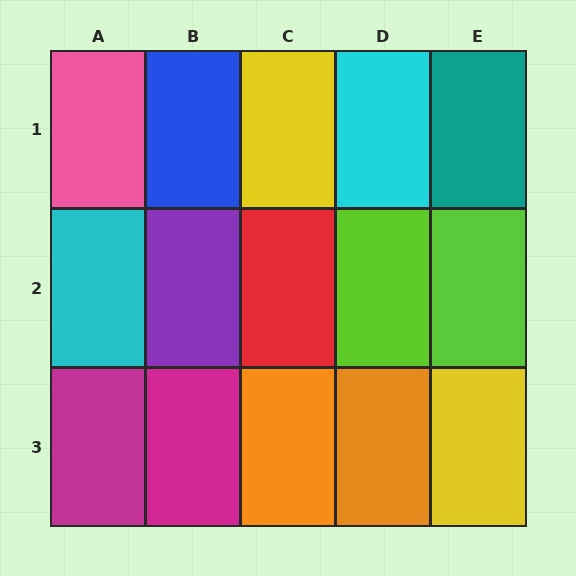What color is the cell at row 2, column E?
Lime.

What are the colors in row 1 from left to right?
Pink, blue, yellow, cyan, teal.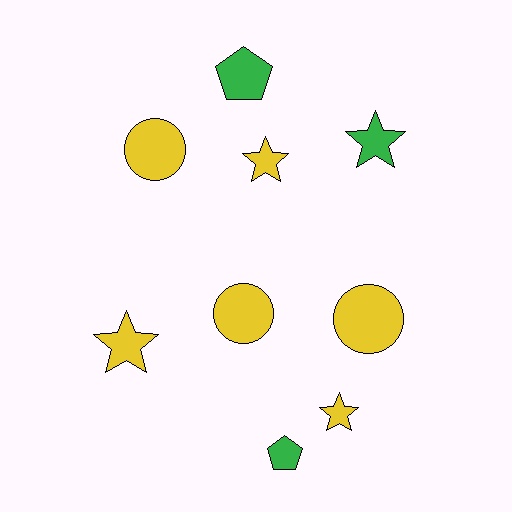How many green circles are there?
There are no green circles.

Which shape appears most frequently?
Star, with 4 objects.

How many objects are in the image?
There are 9 objects.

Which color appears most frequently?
Yellow, with 6 objects.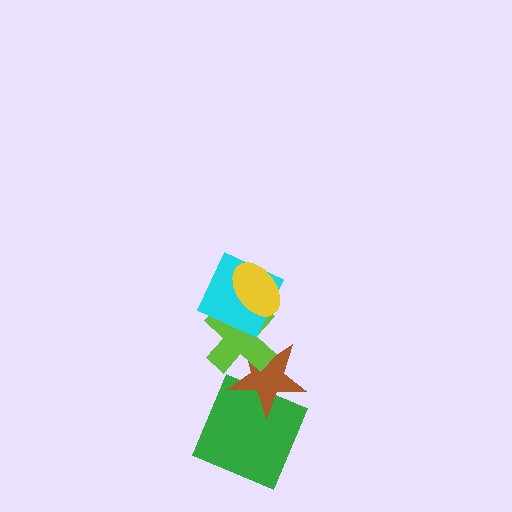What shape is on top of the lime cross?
The cyan square is on top of the lime cross.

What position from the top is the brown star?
The brown star is 4th from the top.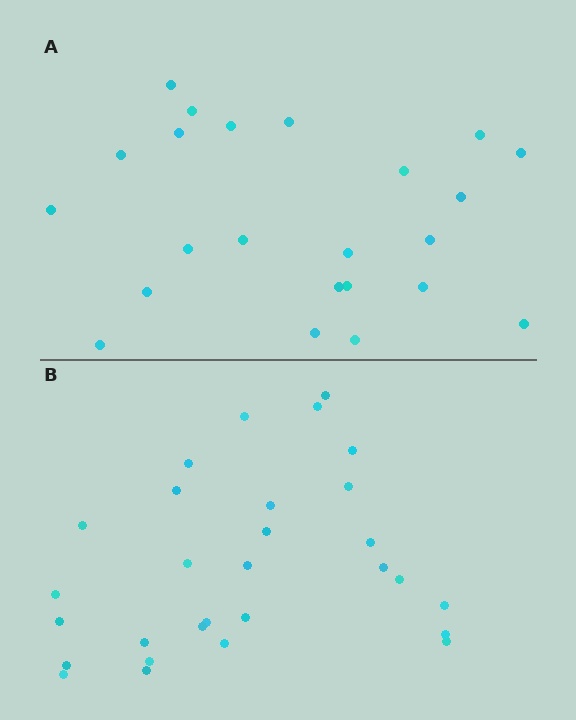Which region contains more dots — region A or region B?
Region B (the bottom region) has more dots.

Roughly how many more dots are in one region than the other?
Region B has about 6 more dots than region A.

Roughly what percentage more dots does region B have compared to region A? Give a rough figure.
About 25% more.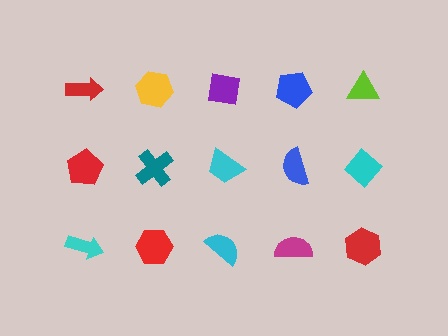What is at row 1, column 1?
A red arrow.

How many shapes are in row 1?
5 shapes.